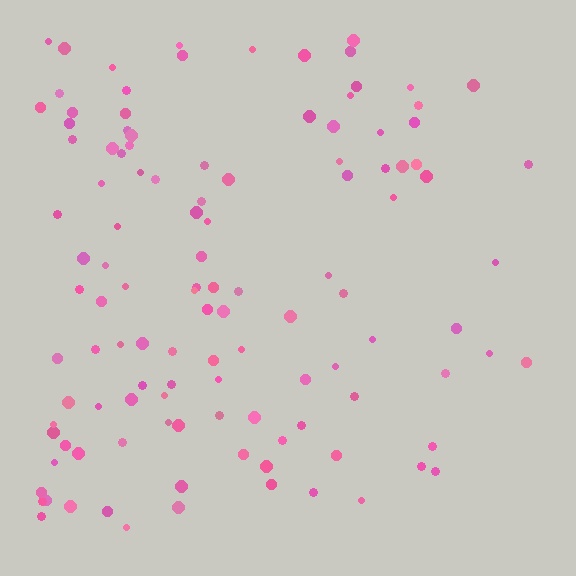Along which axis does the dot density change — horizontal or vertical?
Horizontal.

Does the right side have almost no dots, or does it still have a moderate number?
Still a moderate number, just noticeably fewer than the left.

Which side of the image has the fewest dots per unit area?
The right.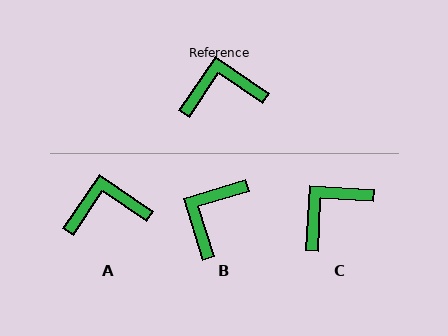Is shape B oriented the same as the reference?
No, it is off by about 51 degrees.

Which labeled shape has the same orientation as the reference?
A.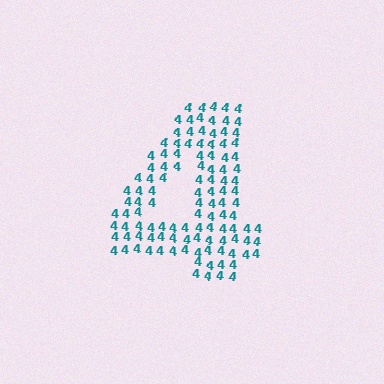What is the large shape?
The large shape is the digit 4.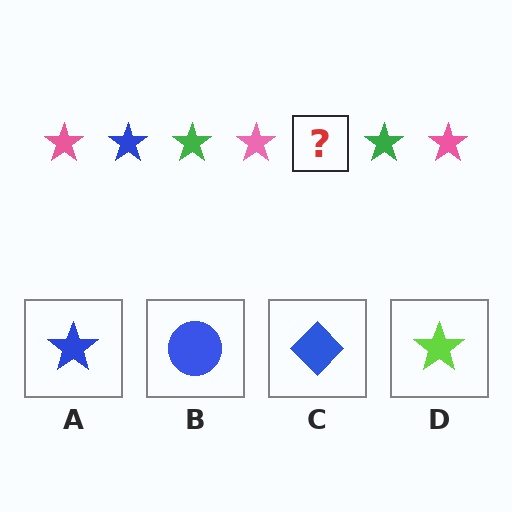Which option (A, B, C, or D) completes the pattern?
A.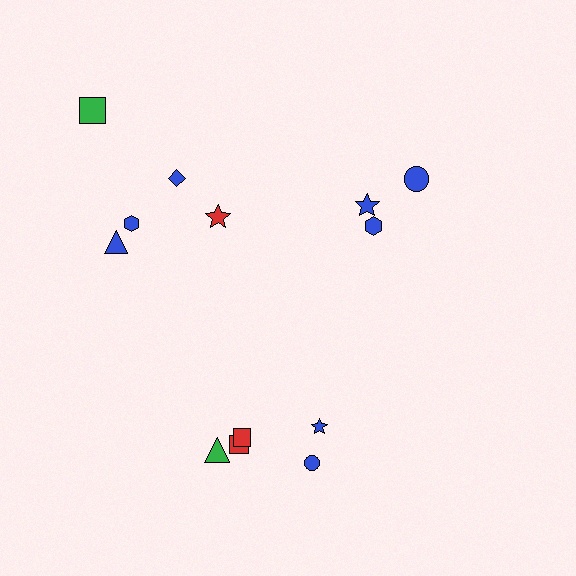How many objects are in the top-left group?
There are 5 objects.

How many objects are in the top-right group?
There are 3 objects.